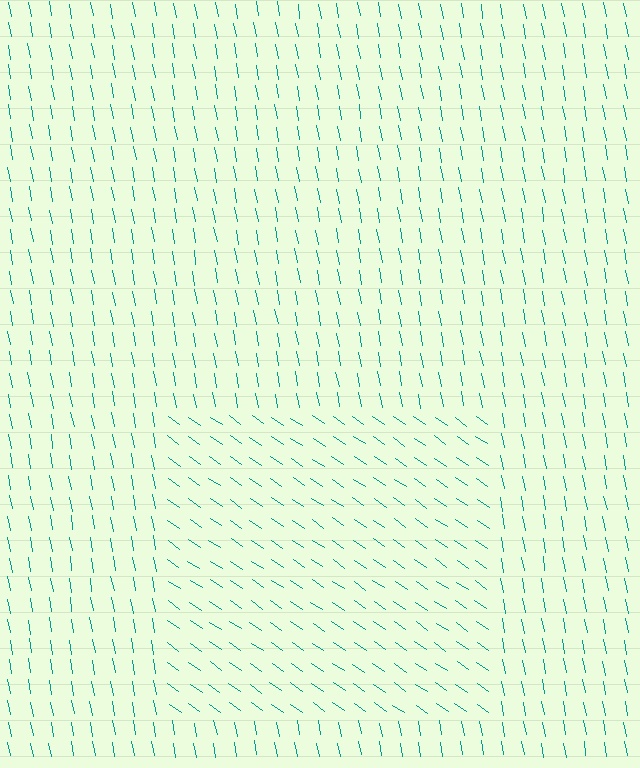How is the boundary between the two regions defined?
The boundary is defined purely by a change in line orientation (approximately 45 degrees difference). All lines are the same color and thickness.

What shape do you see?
I see a rectangle.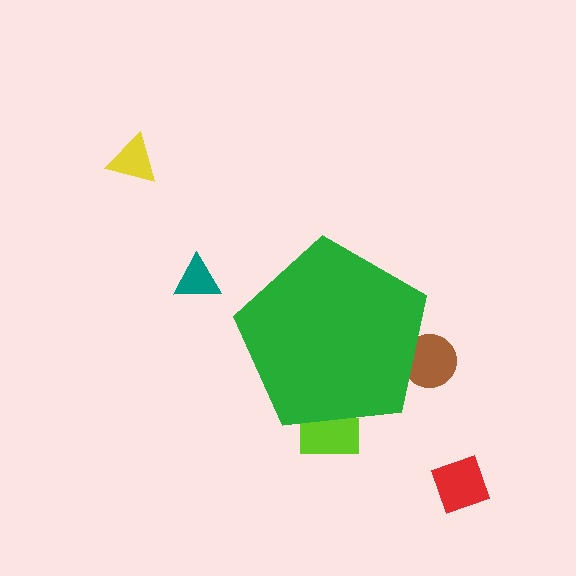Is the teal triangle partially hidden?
No, the teal triangle is fully visible.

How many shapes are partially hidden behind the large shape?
2 shapes are partially hidden.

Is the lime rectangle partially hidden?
Yes, the lime rectangle is partially hidden behind the green pentagon.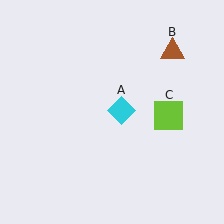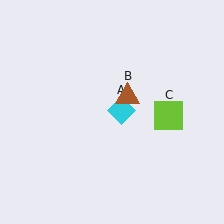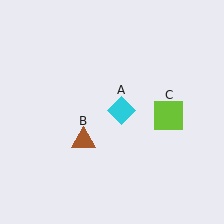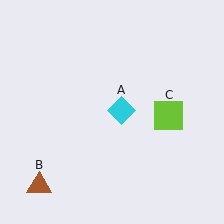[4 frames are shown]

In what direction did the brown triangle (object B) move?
The brown triangle (object B) moved down and to the left.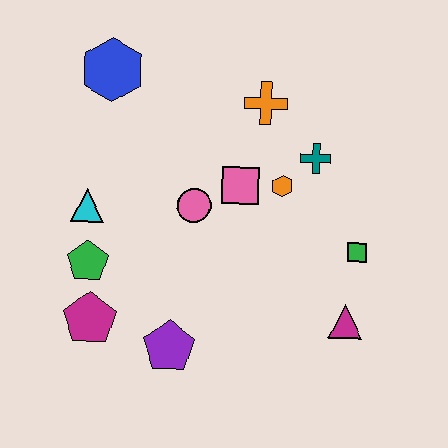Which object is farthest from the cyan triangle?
The magenta triangle is farthest from the cyan triangle.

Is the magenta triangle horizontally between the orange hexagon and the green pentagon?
No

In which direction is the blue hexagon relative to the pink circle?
The blue hexagon is above the pink circle.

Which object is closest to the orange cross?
The teal cross is closest to the orange cross.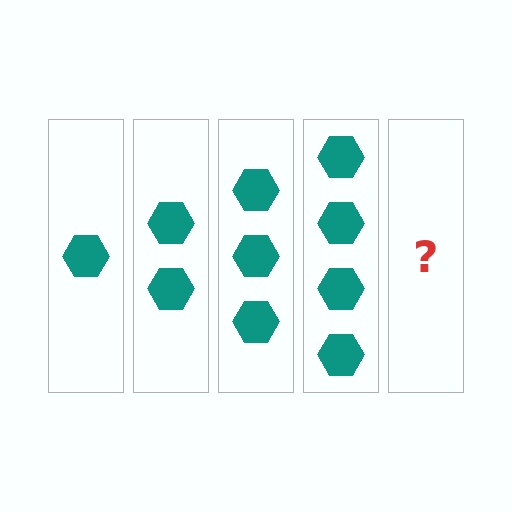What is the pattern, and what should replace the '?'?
The pattern is that each step adds one more hexagon. The '?' should be 5 hexagons.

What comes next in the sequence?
The next element should be 5 hexagons.